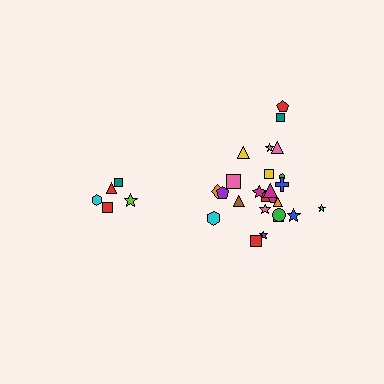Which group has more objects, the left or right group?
The right group.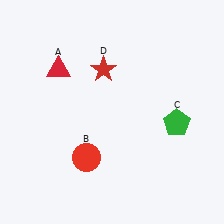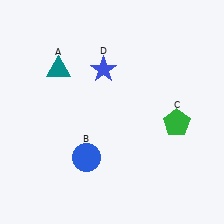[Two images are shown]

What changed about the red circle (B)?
In Image 1, B is red. In Image 2, it changed to blue.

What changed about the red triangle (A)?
In Image 1, A is red. In Image 2, it changed to teal.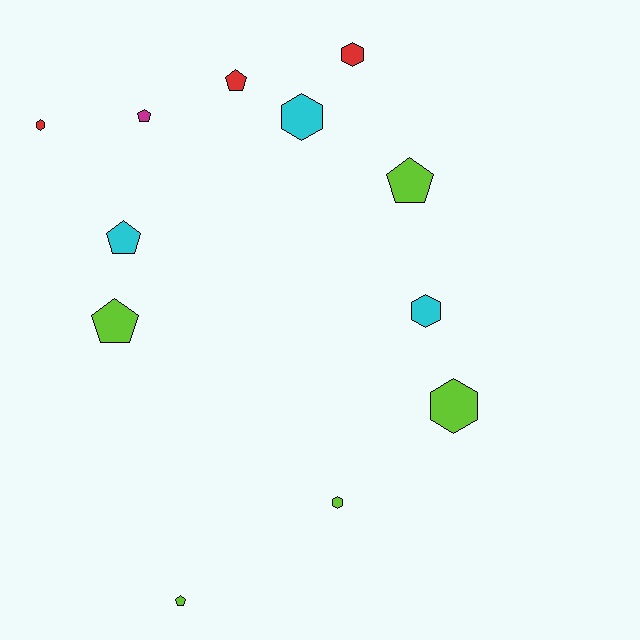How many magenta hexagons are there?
There are no magenta hexagons.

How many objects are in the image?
There are 12 objects.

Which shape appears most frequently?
Pentagon, with 6 objects.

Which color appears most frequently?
Lime, with 5 objects.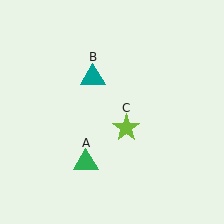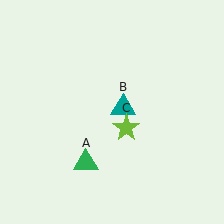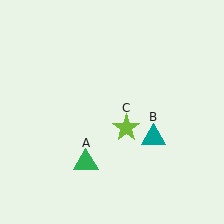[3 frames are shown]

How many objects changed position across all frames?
1 object changed position: teal triangle (object B).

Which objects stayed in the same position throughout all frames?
Green triangle (object A) and lime star (object C) remained stationary.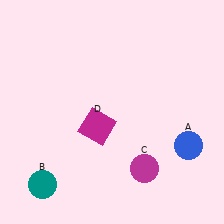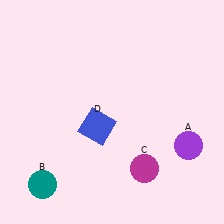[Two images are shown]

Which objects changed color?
A changed from blue to purple. D changed from magenta to blue.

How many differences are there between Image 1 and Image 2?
There are 2 differences between the two images.